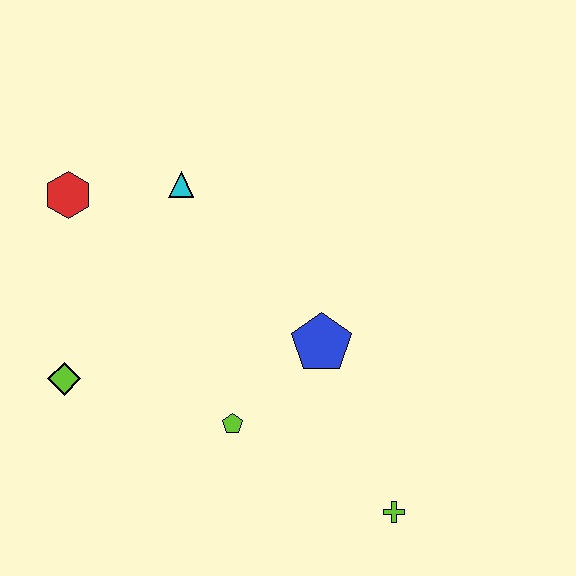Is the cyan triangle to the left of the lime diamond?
No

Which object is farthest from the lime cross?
The red hexagon is farthest from the lime cross.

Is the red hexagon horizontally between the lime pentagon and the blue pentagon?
No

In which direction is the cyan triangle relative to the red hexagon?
The cyan triangle is to the right of the red hexagon.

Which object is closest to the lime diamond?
The lime pentagon is closest to the lime diamond.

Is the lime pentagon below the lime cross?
No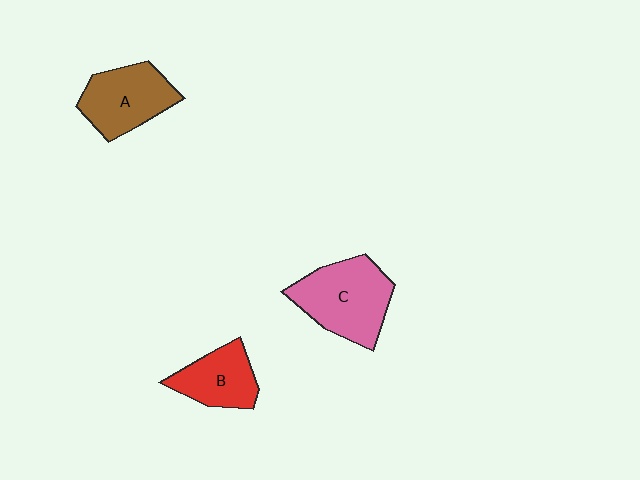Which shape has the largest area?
Shape C (pink).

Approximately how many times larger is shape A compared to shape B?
Approximately 1.2 times.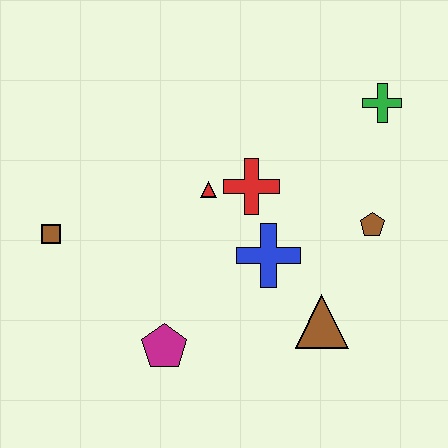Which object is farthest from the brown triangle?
The brown square is farthest from the brown triangle.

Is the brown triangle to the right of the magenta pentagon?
Yes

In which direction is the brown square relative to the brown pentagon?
The brown square is to the left of the brown pentagon.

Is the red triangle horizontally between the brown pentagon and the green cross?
No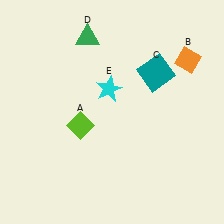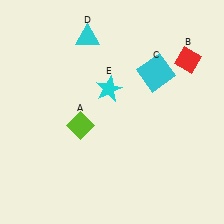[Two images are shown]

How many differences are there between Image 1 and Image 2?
There are 3 differences between the two images.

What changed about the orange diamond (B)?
In Image 1, B is orange. In Image 2, it changed to red.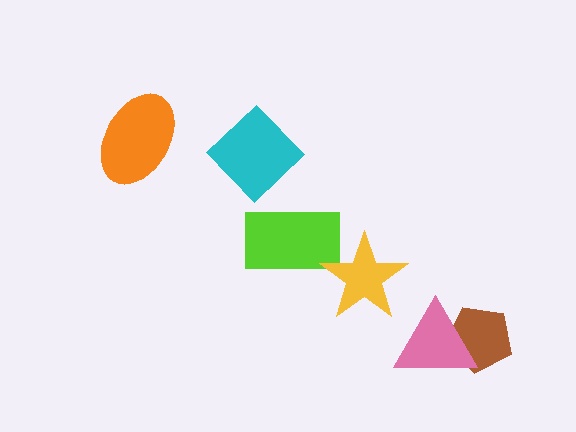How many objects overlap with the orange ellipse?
0 objects overlap with the orange ellipse.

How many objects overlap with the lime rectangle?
1 object overlaps with the lime rectangle.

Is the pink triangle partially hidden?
No, no other shape covers it.